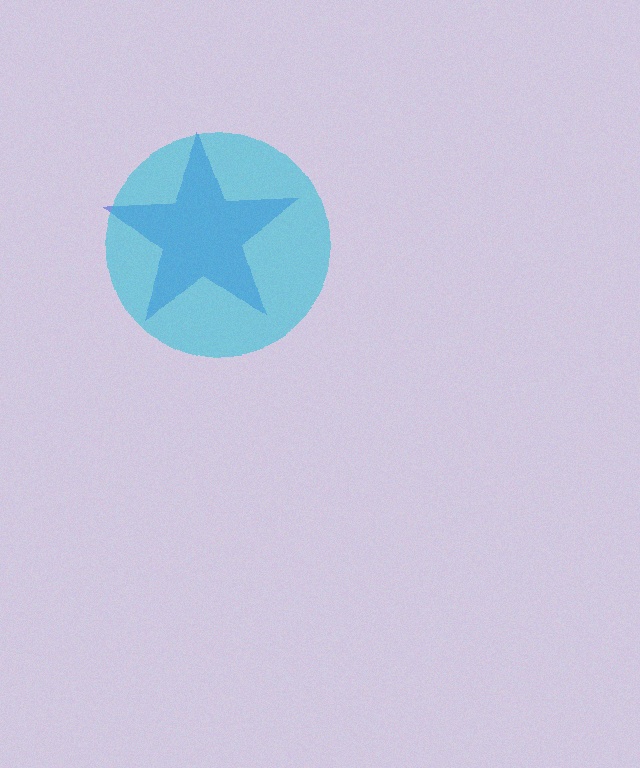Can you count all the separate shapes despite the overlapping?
Yes, there are 2 separate shapes.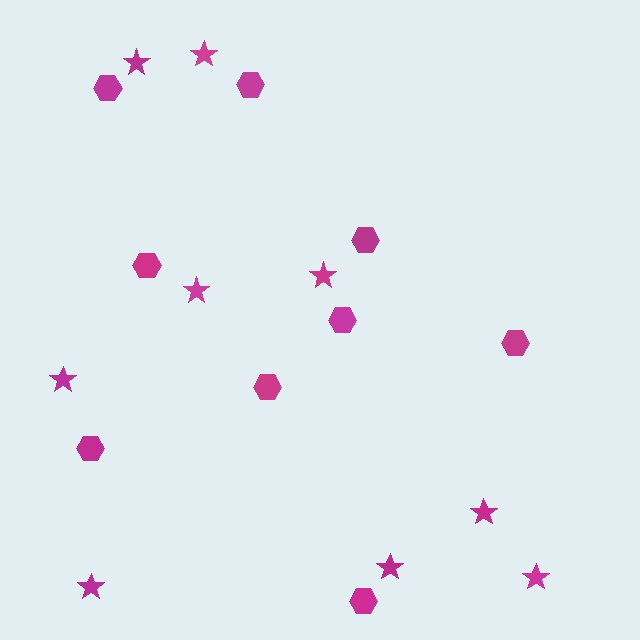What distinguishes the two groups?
There are 2 groups: one group of hexagons (9) and one group of stars (9).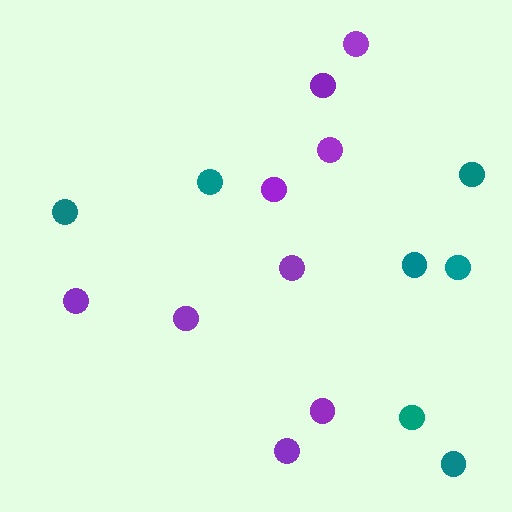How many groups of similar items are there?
There are 2 groups: one group of teal circles (7) and one group of purple circles (9).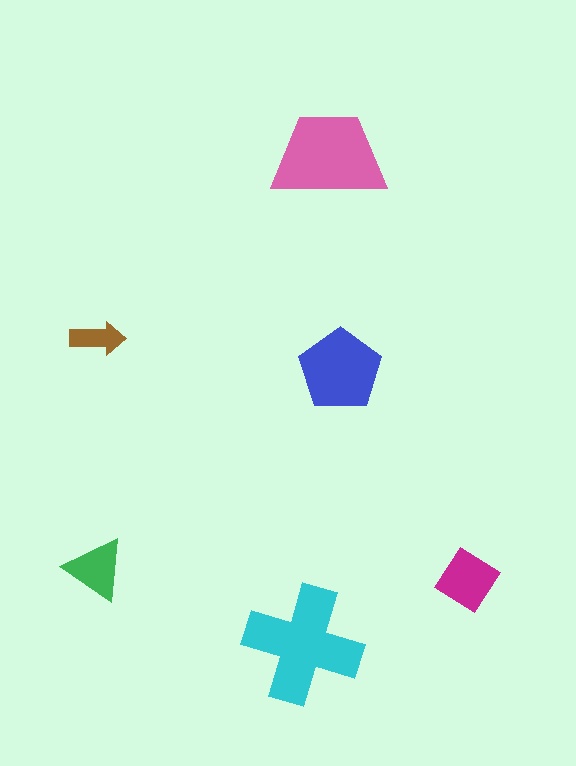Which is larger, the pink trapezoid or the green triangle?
The pink trapezoid.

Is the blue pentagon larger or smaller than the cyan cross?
Smaller.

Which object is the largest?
The cyan cross.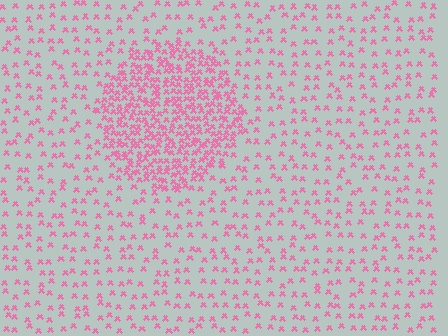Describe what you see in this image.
The image contains small pink elements arranged at two different densities. A circle-shaped region is visible where the elements are more densely packed than the surrounding area.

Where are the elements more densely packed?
The elements are more densely packed inside the circle boundary.